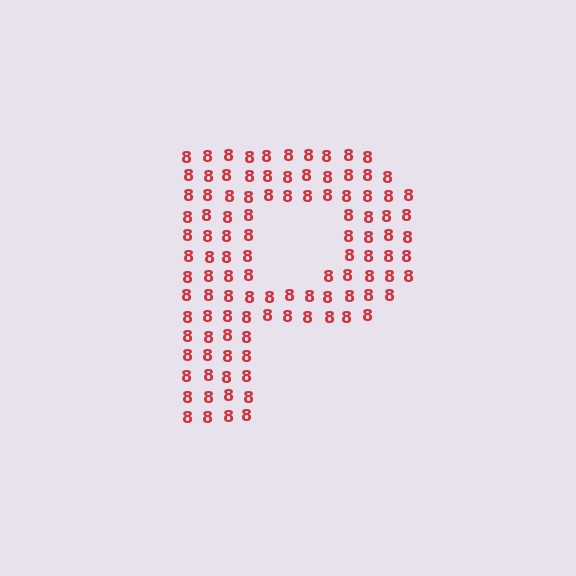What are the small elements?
The small elements are digit 8's.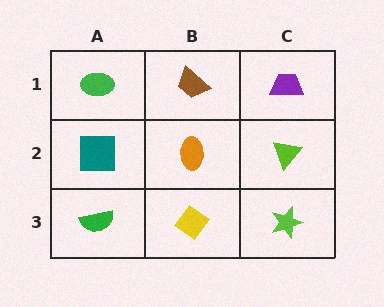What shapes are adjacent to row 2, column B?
A brown trapezoid (row 1, column B), a yellow diamond (row 3, column B), a teal square (row 2, column A), a lime triangle (row 2, column C).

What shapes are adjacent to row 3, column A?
A teal square (row 2, column A), a yellow diamond (row 3, column B).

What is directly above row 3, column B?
An orange ellipse.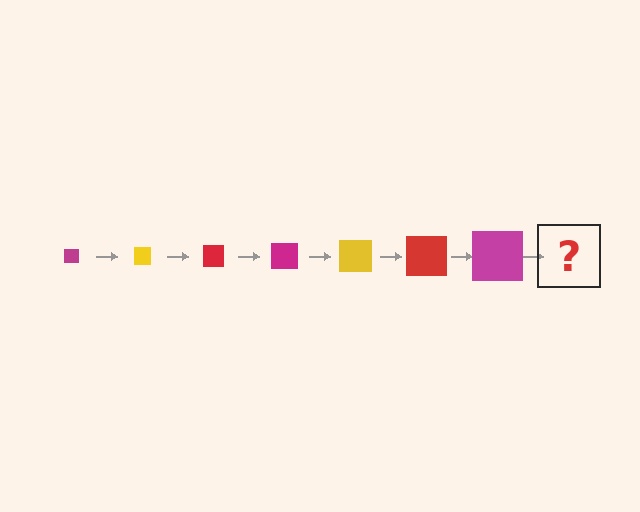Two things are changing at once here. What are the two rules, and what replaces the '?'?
The two rules are that the square grows larger each step and the color cycles through magenta, yellow, and red. The '?' should be a yellow square, larger than the previous one.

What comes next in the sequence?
The next element should be a yellow square, larger than the previous one.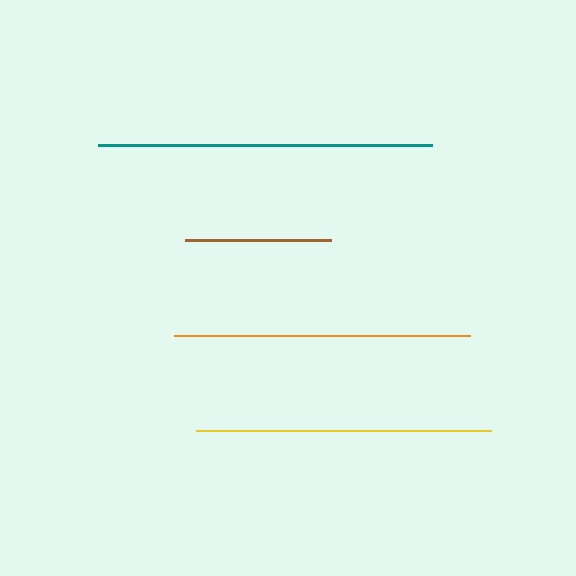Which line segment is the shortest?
The brown line is the shortest at approximately 145 pixels.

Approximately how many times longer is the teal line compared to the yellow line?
The teal line is approximately 1.1 times the length of the yellow line.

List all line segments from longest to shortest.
From longest to shortest: teal, orange, yellow, brown.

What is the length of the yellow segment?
The yellow segment is approximately 295 pixels long.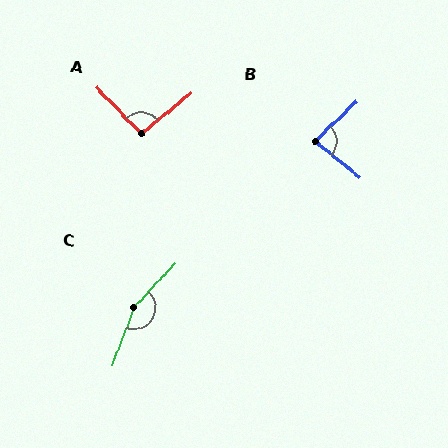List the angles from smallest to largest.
B (83°), A (95°), C (157°).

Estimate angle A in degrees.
Approximately 95 degrees.